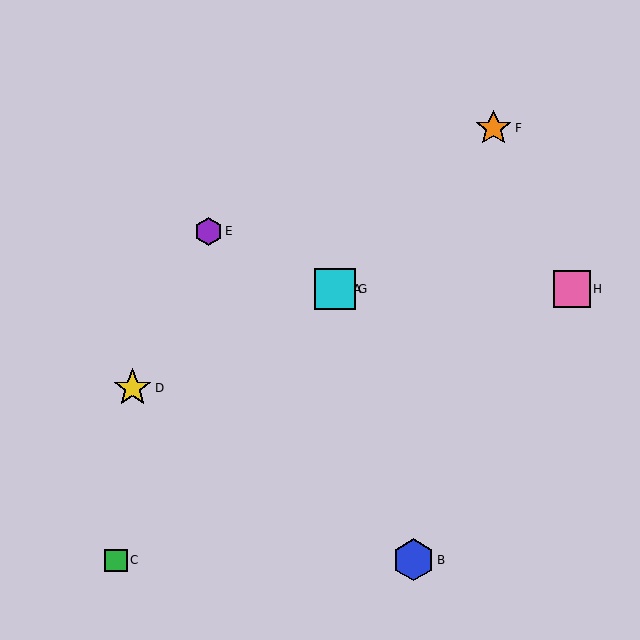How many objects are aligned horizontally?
3 objects (A, G, H) are aligned horizontally.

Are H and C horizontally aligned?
No, H is at y≈289 and C is at y≈560.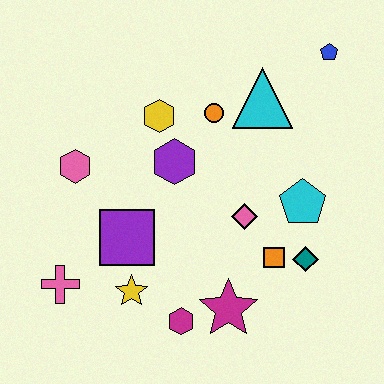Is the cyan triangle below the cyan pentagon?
No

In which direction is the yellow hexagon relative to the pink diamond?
The yellow hexagon is above the pink diamond.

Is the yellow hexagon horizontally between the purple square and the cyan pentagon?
Yes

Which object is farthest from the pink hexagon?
The blue pentagon is farthest from the pink hexagon.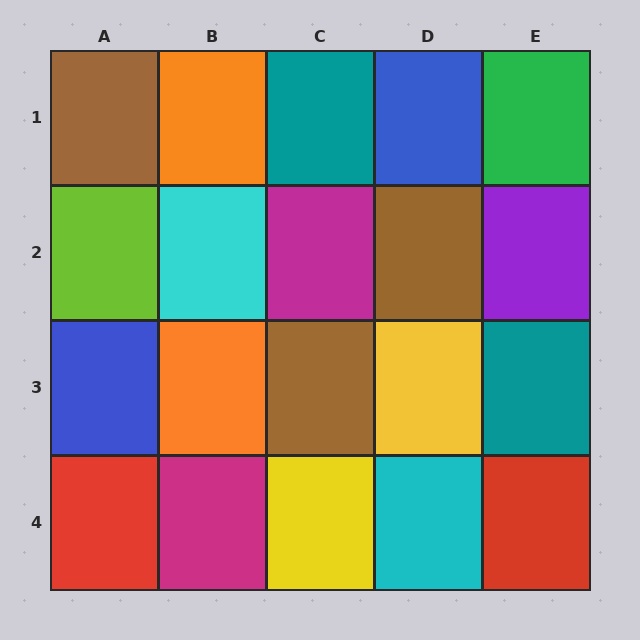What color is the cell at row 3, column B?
Orange.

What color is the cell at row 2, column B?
Cyan.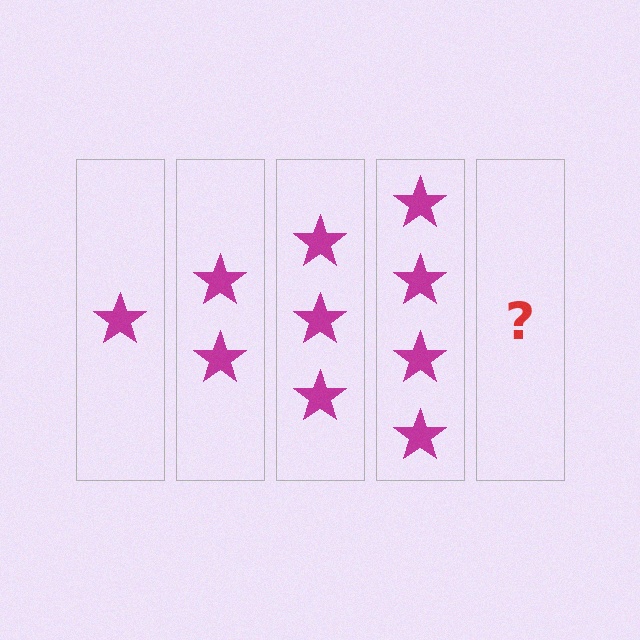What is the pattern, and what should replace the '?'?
The pattern is that each step adds one more star. The '?' should be 5 stars.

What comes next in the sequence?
The next element should be 5 stars.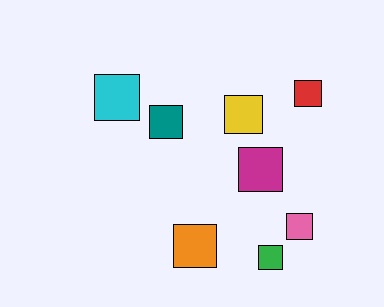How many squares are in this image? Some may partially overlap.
There are 8 squares.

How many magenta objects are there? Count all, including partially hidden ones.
There is 1 magenta object.